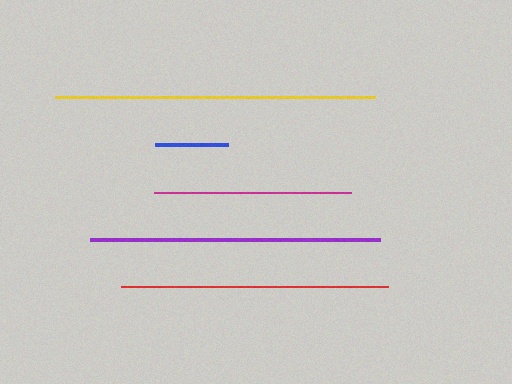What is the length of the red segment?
The red segment is approximately 267 pixels long.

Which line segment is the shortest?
The blue line is the shortest at approximately 73 pixels.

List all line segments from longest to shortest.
From longest to shortest: yellow, purple, red, magenta, blue.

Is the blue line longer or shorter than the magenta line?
The magenta line is longer than the blue line.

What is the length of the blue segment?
The blue segment is approximately 73 pixels long.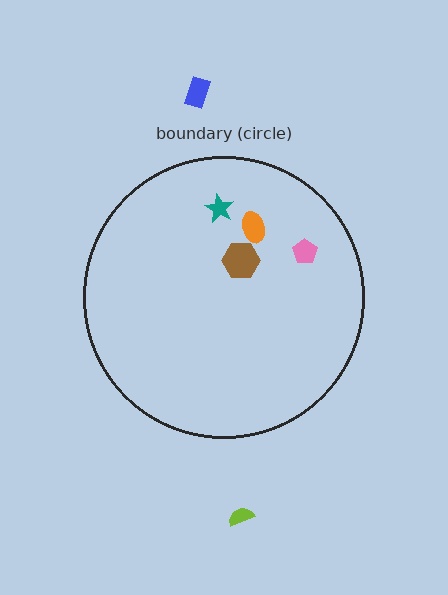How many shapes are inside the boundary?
4 inside, 2 outside.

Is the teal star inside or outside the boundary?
Inside.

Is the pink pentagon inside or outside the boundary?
Inside.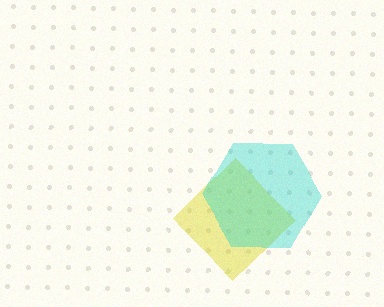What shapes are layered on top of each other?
The layered shapes are: a yellow diamond, a cyan hexagon.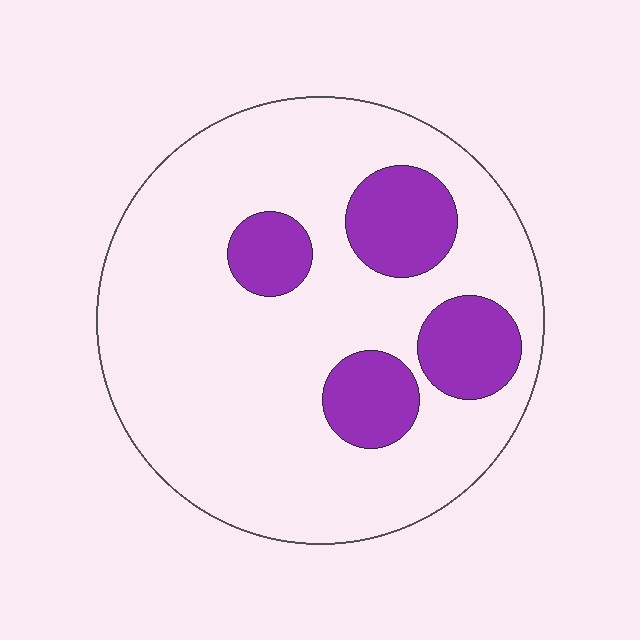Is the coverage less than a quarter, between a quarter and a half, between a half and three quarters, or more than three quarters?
Less than a quarter.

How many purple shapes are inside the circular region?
4.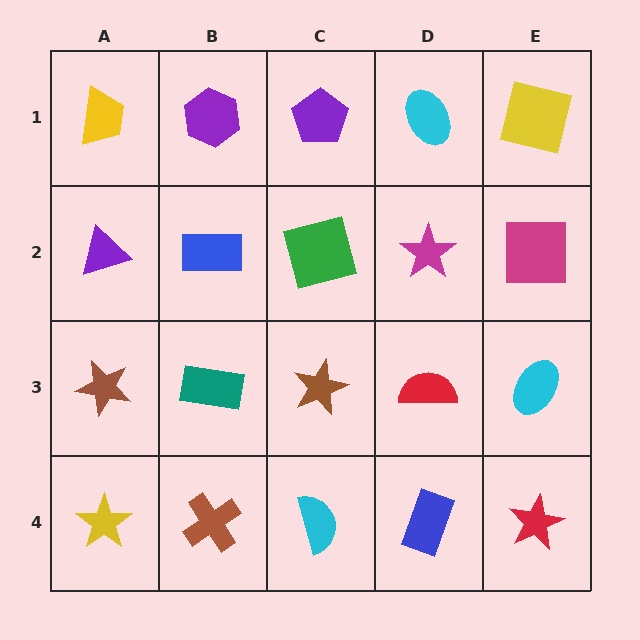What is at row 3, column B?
A teal rectangle.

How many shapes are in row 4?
5 shapes.